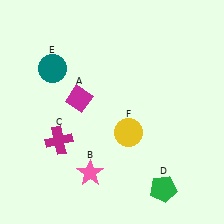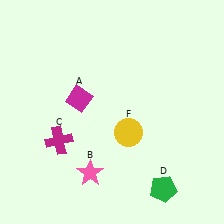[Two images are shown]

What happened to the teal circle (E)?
The teal circle (E) was removed in Image 2. It was in the top-left area of Image 1.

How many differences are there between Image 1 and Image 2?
There is 1 difference between the two images.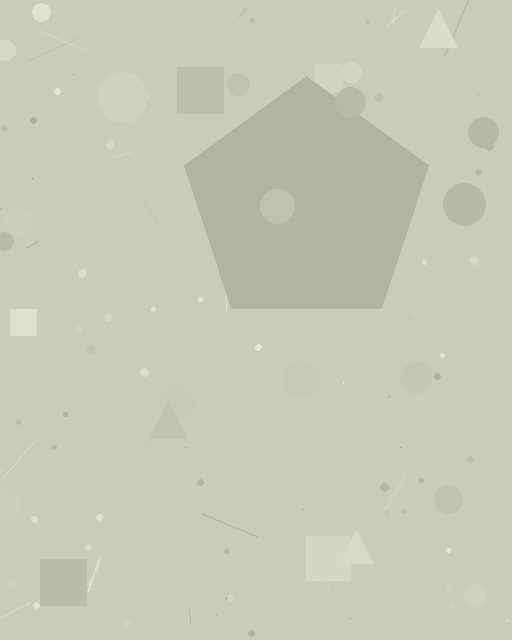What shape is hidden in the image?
A pentagon is hidden in the image.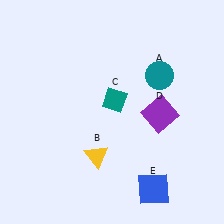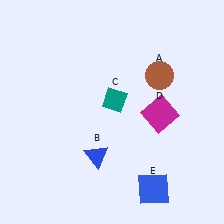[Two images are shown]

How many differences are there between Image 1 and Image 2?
There are 3 differences between the two images.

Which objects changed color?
A changed from teal to brown. B changed from yellow to blue. D changed from purple to magenta.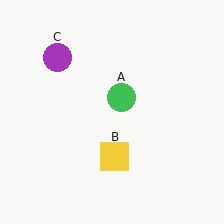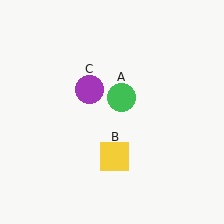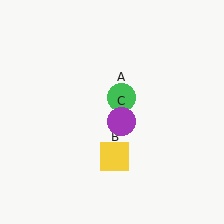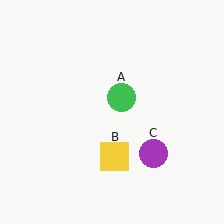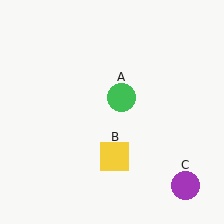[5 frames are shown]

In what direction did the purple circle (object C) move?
The purple circle (object C) moved down and to the right.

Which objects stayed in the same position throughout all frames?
Green circle (object A) and yellow square (object B) remained stationary.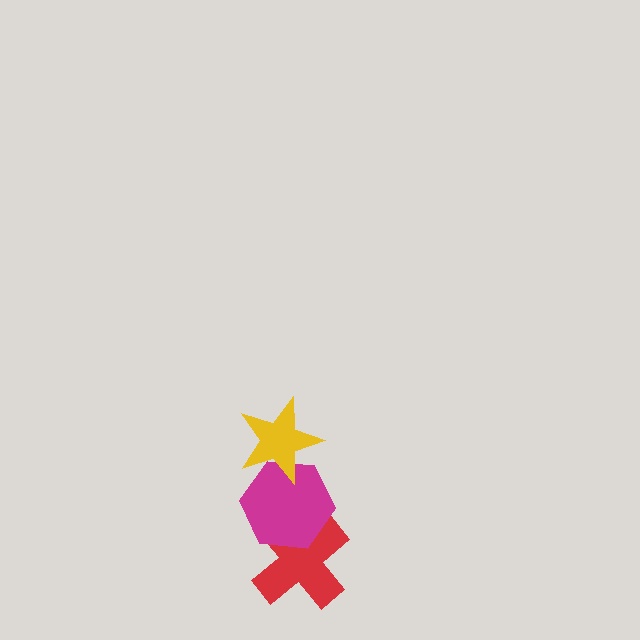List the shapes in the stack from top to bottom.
From top to bottom: the yellow star, the magenta hexagon, the red cross.